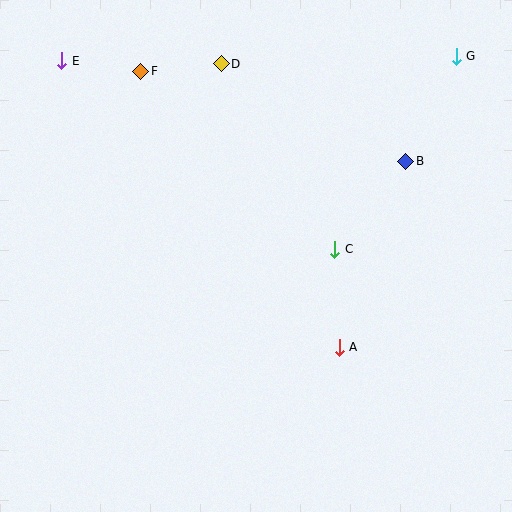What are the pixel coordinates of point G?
Point G is at (456, 56).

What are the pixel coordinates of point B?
Point B is at (406, 161).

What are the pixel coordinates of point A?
Point A is at (339, 347).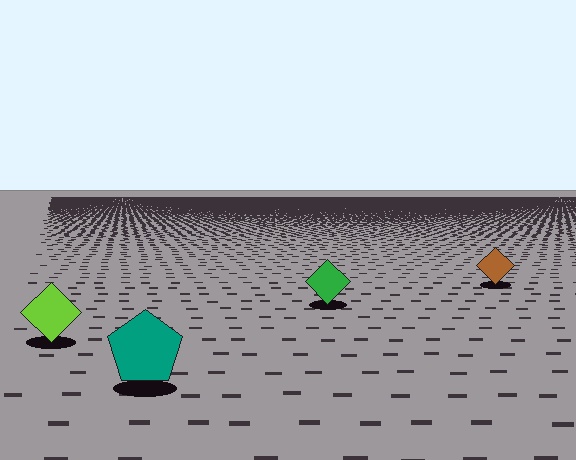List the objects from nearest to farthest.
From nearest to farthest: the teal pentagon, the lime diamond, the green diamond, the brown diamond.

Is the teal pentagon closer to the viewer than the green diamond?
Yes. The teal pentagon is closer — you can tell from the texture gradient: the ground texture is coarser near it.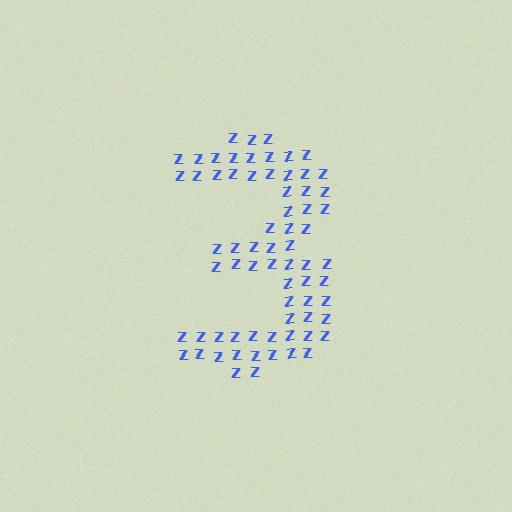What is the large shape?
The large shape is the digit 3.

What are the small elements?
The small elements are letter Z's.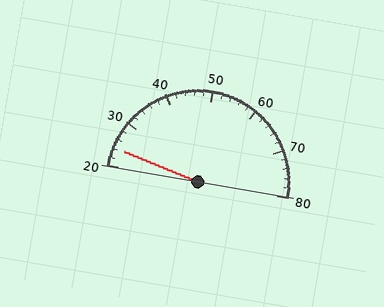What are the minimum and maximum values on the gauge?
The gauge ranges from 20 to 80.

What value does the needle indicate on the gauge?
The needle indicates approximately 24.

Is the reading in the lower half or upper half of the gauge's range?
The reading is in the lower half of the range (20 to 80).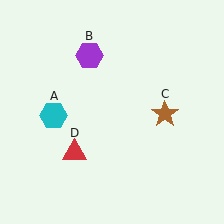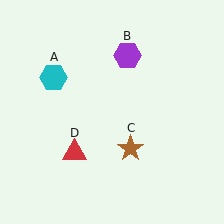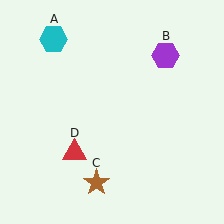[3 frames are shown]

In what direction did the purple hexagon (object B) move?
The purple hexagon (object B) moved right.